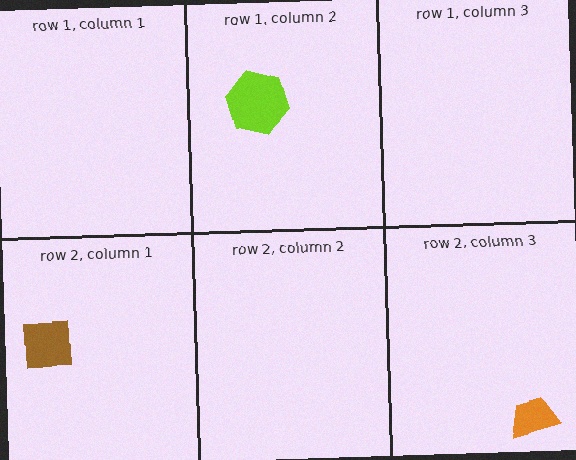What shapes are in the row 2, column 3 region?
The orange trapezoid.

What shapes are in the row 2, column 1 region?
The brown square.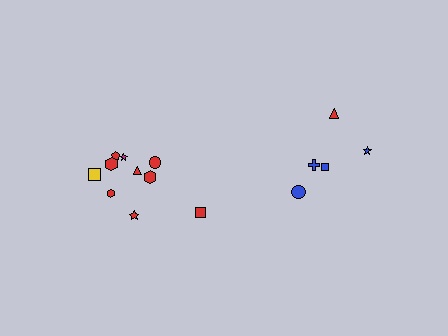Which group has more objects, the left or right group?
The left group.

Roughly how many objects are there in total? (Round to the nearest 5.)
Roughly 15 objects in total.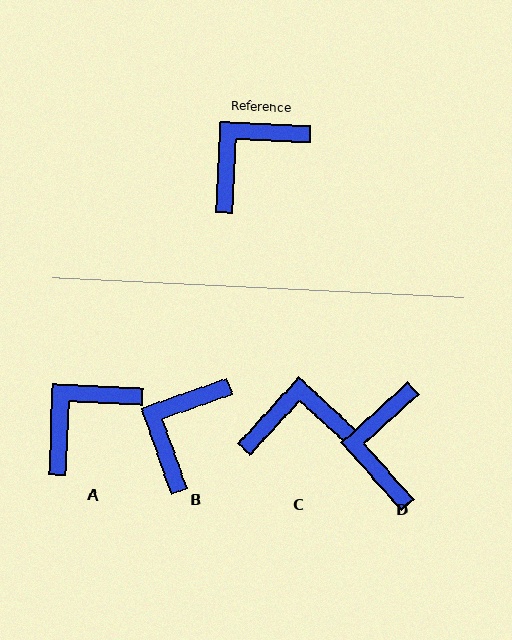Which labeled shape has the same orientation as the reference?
A.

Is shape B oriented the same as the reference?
No, it is off by about 22 degrees.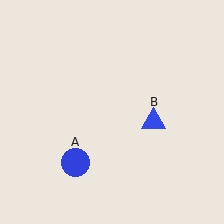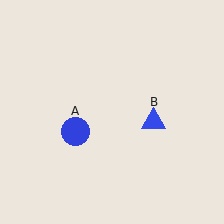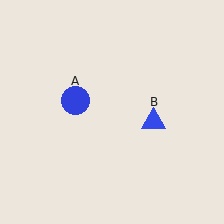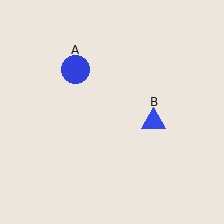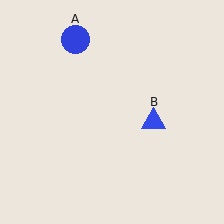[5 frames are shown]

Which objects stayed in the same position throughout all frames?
Blue triangle (object B) remained stationary.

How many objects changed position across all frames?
1 object changed position: blue circle (object A).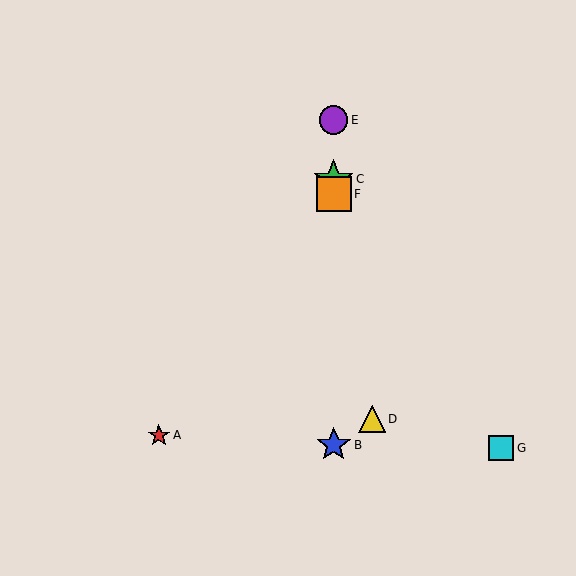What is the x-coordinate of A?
Object A is at x≈159.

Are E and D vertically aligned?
No, E is at x≈334 and D is at x≈372.